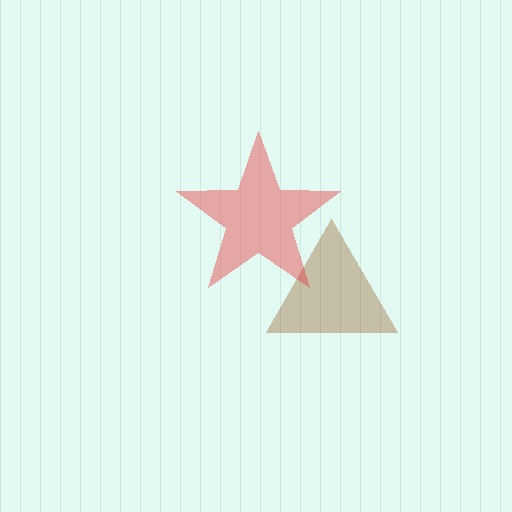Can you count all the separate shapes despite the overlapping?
Yes, there are 2 separate shapes.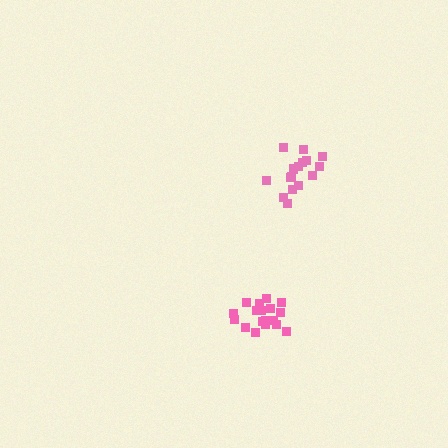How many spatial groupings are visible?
There are 2 spatial groupings.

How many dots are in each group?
Group 1: 17 dots, Group 2: 18 dots (35 total).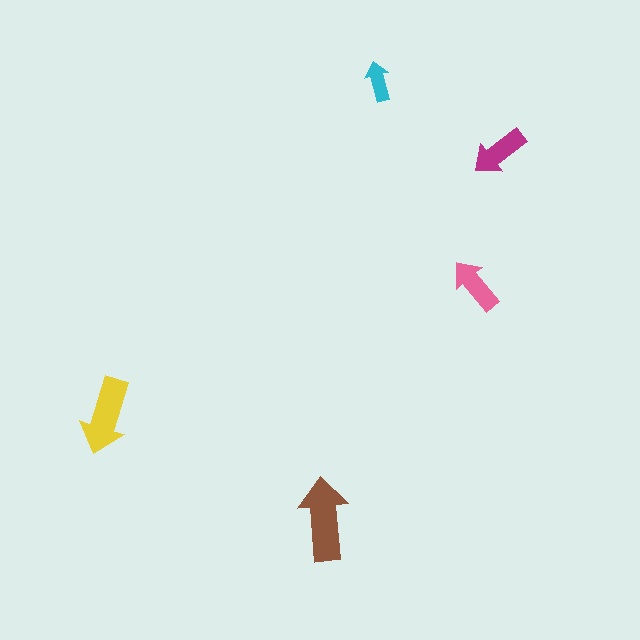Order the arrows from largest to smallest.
the brown one, the yellow one, the magenta one, the pink one, the cyan one.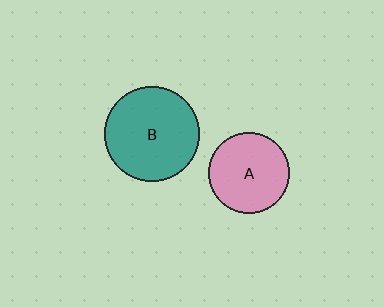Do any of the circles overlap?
No, none of the circles overlap.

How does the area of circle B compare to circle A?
Approximately 1.4 times.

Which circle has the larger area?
Circle B (teal).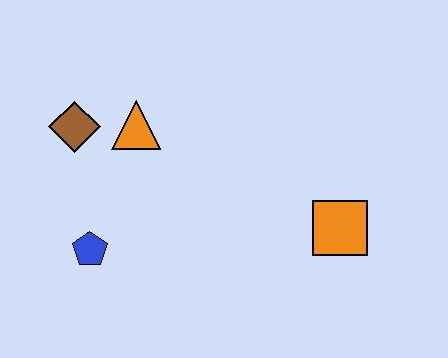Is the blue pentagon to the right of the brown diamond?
Yes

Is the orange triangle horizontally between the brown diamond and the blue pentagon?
No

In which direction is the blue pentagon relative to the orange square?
The blue pentagon is to the left of the orange square.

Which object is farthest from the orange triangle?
The orange square is farthest from the orange triangle.